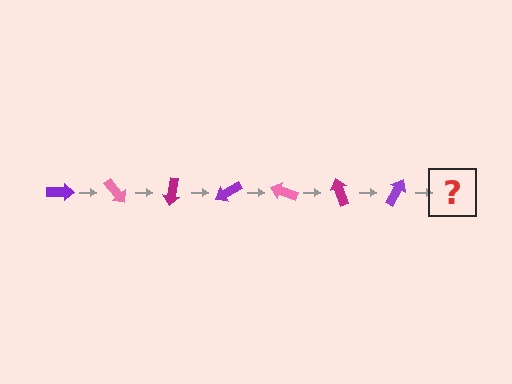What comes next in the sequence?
The next element should be a pink arrow, rotated 350 degrees from the start.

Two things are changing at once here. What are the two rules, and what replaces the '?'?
The two rules are that it rotates 50 degrees each step and the color cycles through purple, pink, and magenta. The '?' should be a pink arrow, rotated 350 degrees from the start.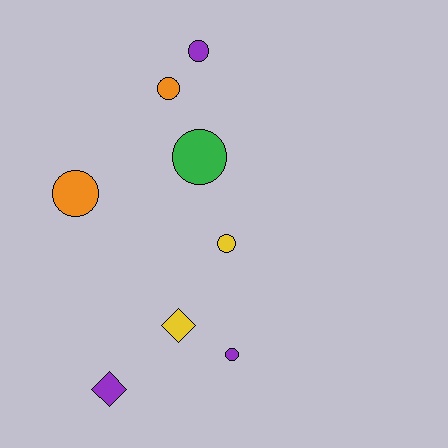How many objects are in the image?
There are 8 objects.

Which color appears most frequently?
Purple, with 3 objects.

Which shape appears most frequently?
Circle, with 6 objects.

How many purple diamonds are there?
There is 1 purple diamond.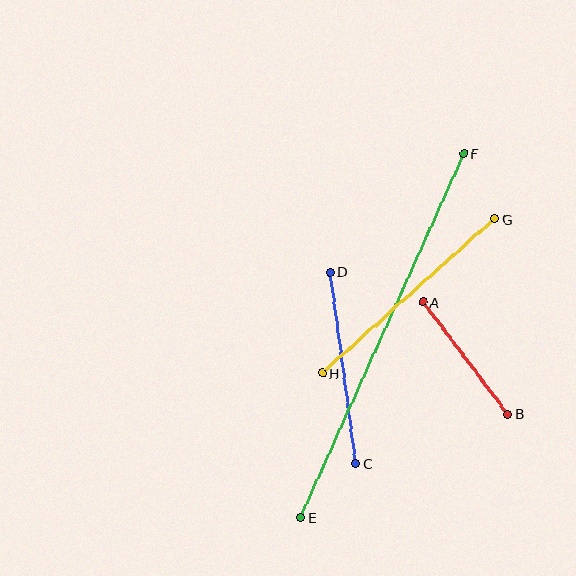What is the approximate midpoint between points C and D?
The midpoint is at approximately (343, 368) pixels.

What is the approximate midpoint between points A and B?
The midpoint is at approximately (465, 358) pixels.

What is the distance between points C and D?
The distance is approximately 193 pixels.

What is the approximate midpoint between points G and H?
The midpoint is at approximately (408, 296) pixels.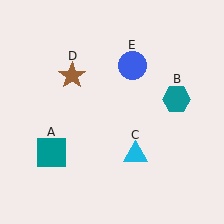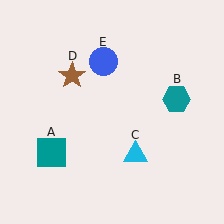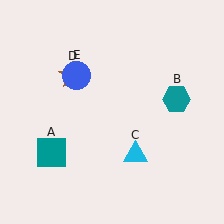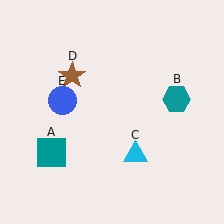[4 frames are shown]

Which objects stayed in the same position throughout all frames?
Teal square (object A) and teal hexagon (object B) and cyan triangle (object C) and brown star (object D) remained stationary.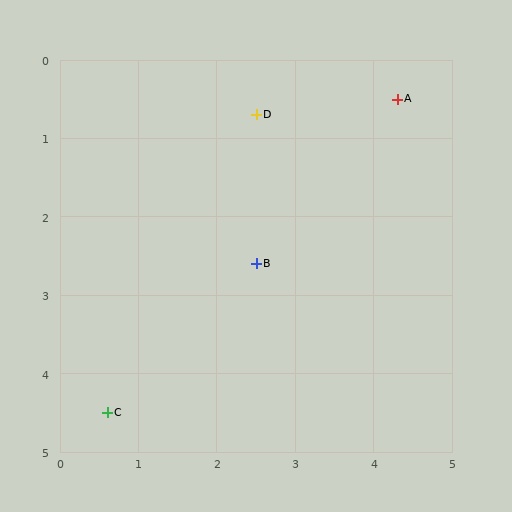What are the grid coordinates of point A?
Point A is at approximately (4.3, 0.5).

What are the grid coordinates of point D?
Point D is at approximately (2.5, 0.7).